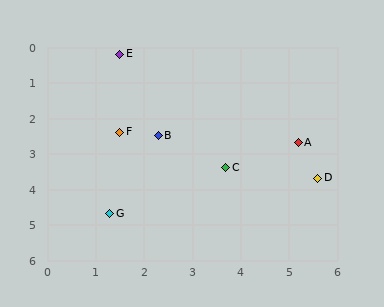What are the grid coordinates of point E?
Point E is at approximately (1.5, 0.2).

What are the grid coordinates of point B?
Point B is at approximately (2.3, 2.5).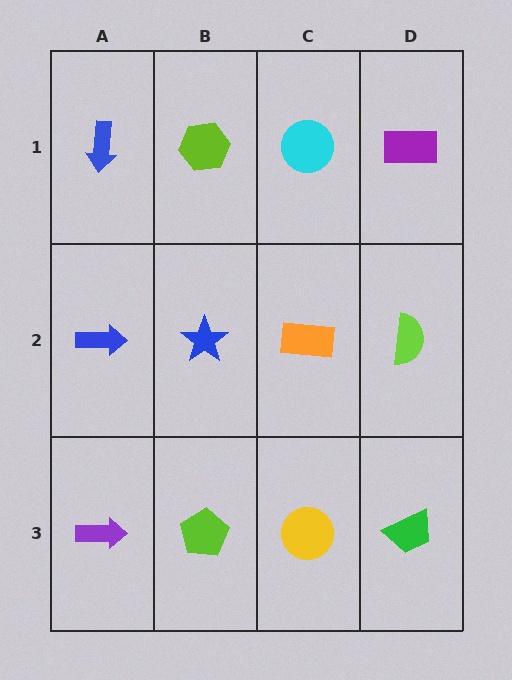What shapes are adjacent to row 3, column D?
A lime semicircle (row 2, column D), a yellow circle (row 3, column C).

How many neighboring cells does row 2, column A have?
3.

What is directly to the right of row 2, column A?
A blue star.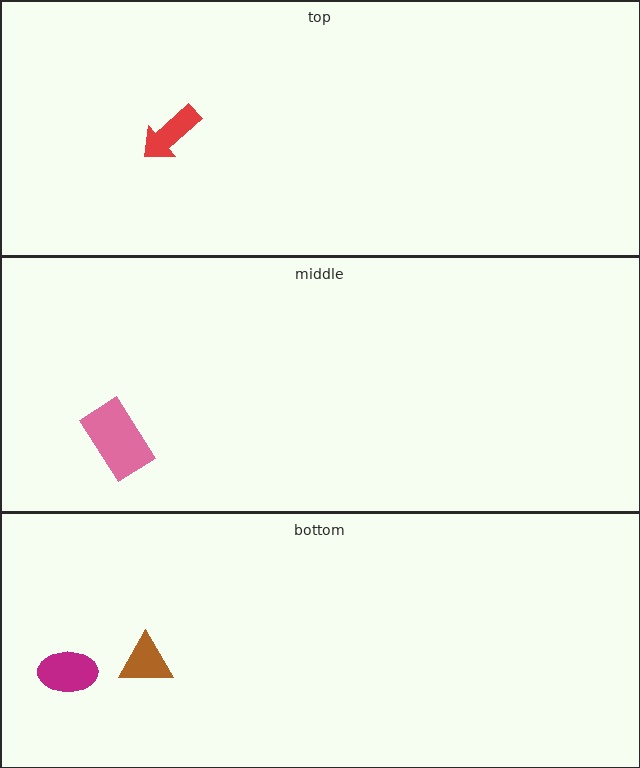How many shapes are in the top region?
1.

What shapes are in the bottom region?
The magenta ellipse, the brown triangle.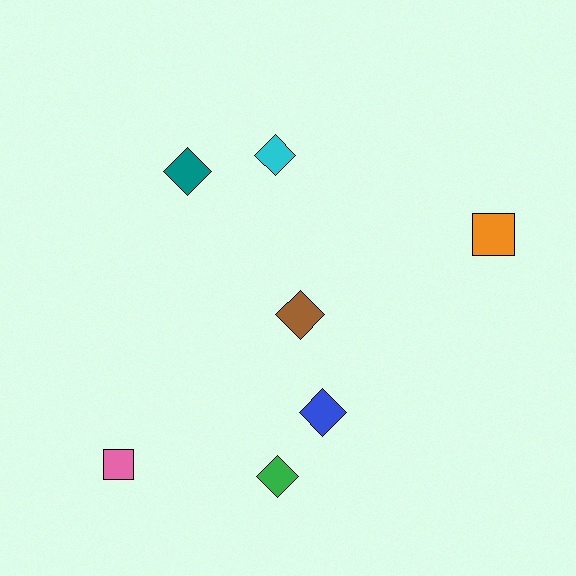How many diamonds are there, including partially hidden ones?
There are 5 diamonds.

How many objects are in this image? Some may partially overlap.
There are 7 objects.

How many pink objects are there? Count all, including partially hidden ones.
There is 1 pink object.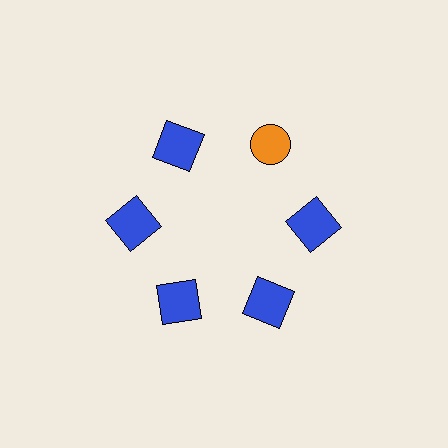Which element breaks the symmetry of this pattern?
The orange circle at roughly the 1 o'clock position breaks the symmetry. All other shapes are blue squares.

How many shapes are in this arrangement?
There are 6 shapes arranged in a ring pattern.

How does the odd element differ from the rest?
It differs in both color (orange instead of blue) and shape (circle instead of square).